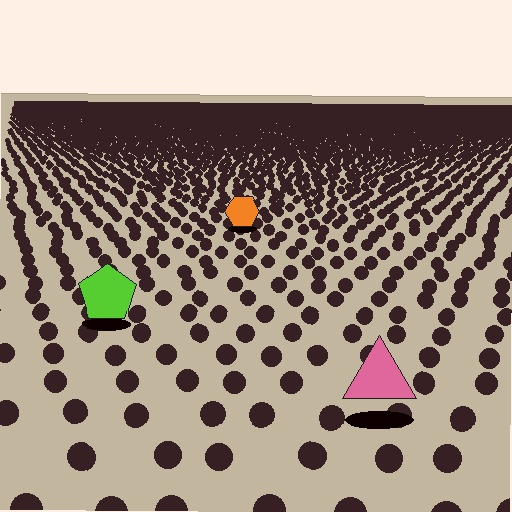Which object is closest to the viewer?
The pink triangle is closest. The texture marks near it are larger and more spread out.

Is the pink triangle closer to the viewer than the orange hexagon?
Yes. The pink triangle is closer — you can tell from the texture gradient: the ground texture is coarser near it.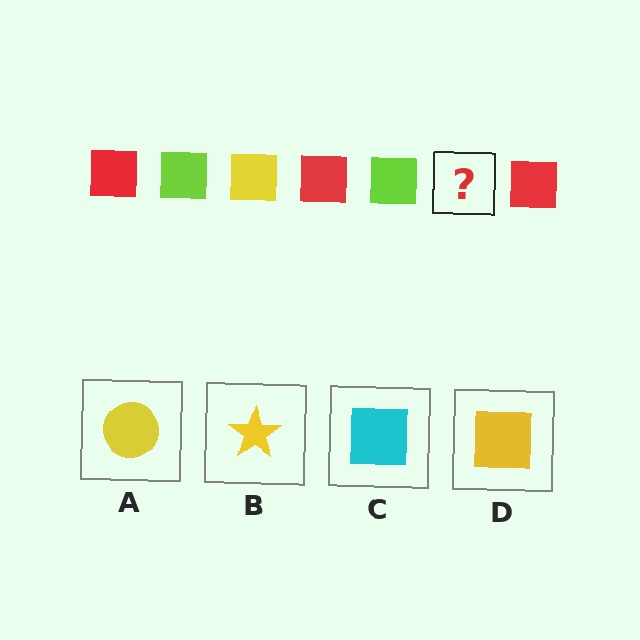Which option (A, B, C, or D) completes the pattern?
D.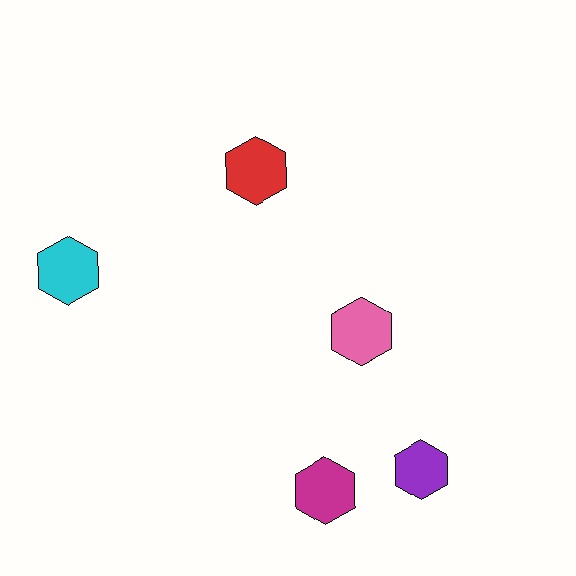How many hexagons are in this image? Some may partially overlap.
There are 5 hexagons.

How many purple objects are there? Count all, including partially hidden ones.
There is 1 purple object.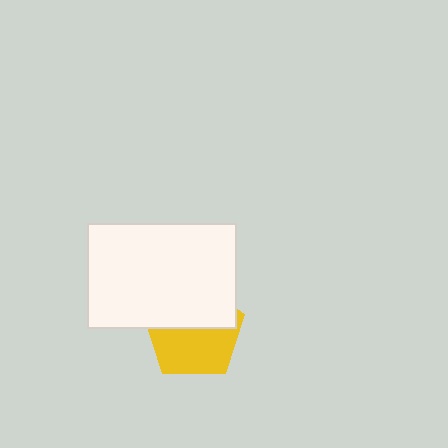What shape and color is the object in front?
The object in front is a white rectangle.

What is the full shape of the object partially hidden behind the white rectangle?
The partially hidden object is a yellow pentagon.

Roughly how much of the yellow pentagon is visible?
About half of it is visible (roughly 52%).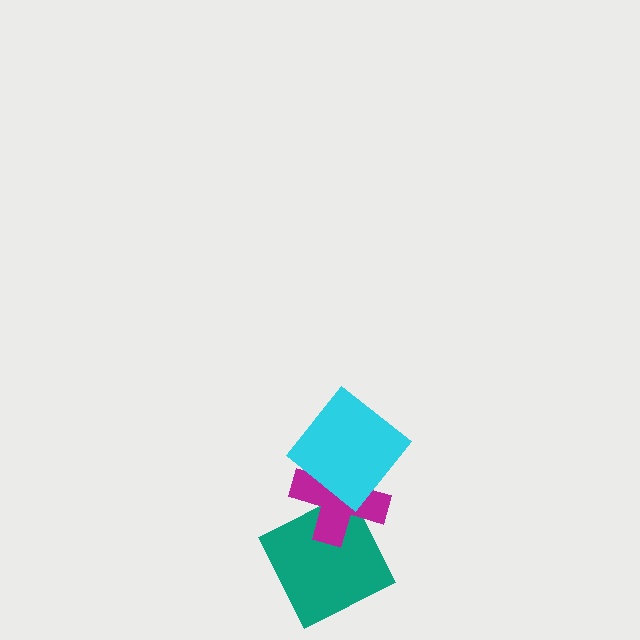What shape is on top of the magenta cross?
The cyan diamond is on top of the magenta cross.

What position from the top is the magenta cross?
The magenta cross is 2nd from the top.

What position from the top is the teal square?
The teal square is 3rd from the top.